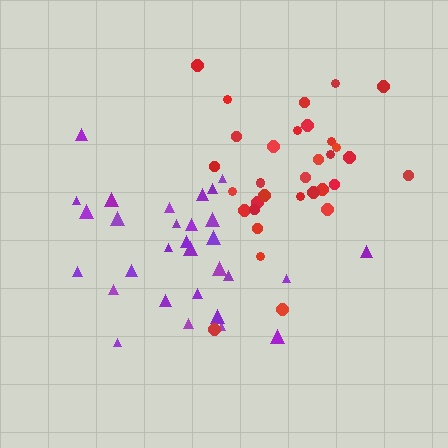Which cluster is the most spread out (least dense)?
Purple.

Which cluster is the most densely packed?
Red.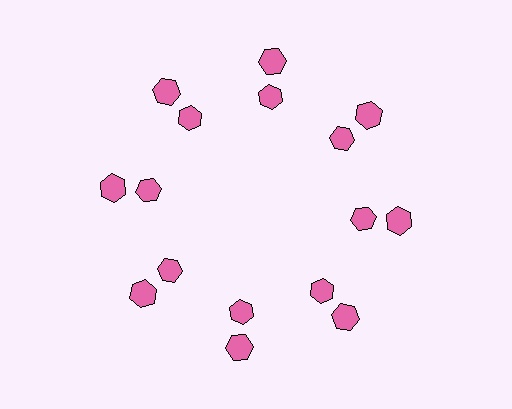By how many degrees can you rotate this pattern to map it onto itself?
The pattern maps onto itself every 45 degrees of rotation.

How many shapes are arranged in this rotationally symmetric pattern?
There are 16 shapes, arranged in 8 groups of 2.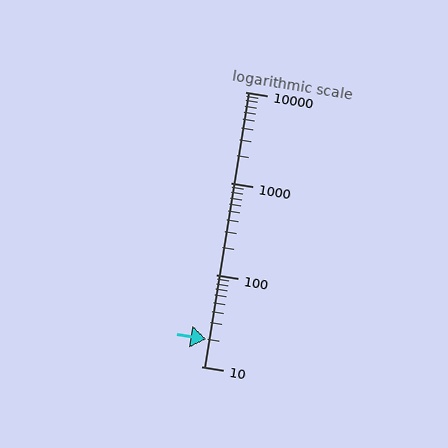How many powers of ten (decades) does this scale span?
The scale spans 3 decades, from 10 to 10000.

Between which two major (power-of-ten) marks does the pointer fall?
The pointer is between 10 and 100.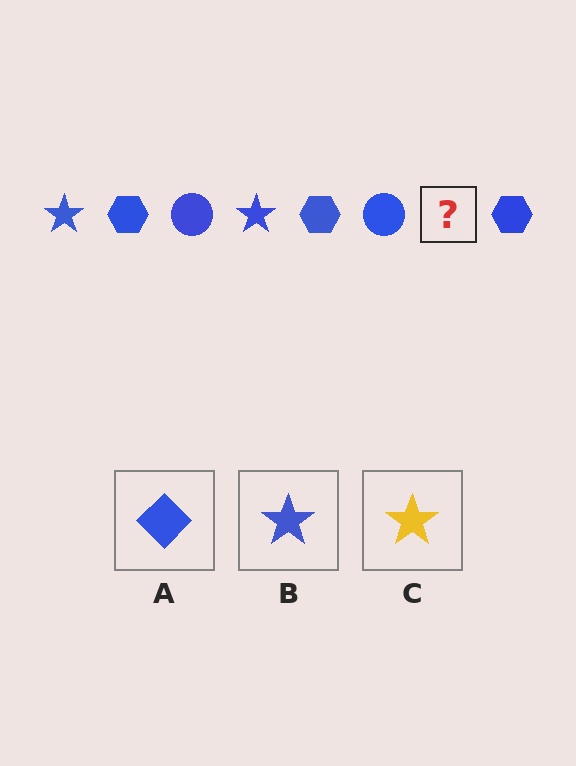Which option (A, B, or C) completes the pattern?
B.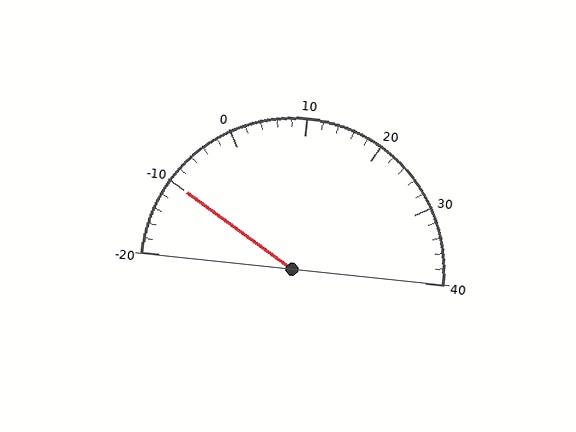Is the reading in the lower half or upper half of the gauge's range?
The reading is in the lower half of the range (-20 to 40).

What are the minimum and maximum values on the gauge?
The gauge ranges from -20 to 40.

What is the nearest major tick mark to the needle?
The nearest major tick mark is -10.